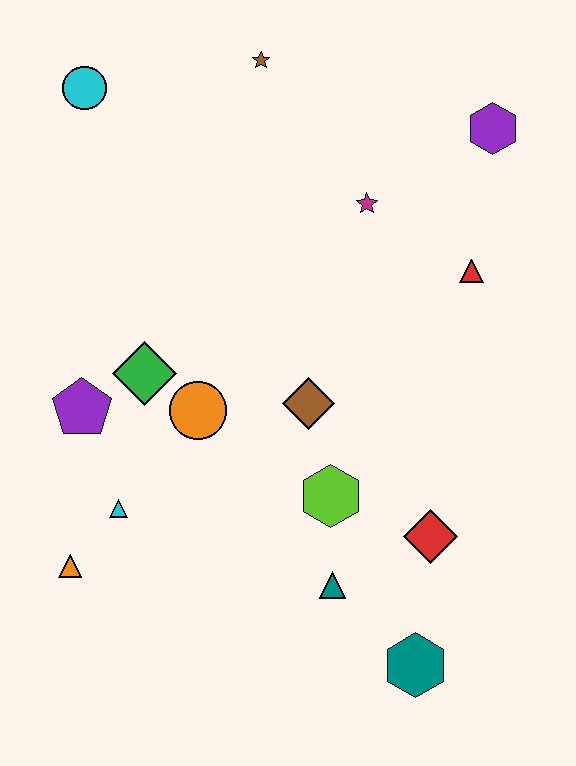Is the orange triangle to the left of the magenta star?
Yes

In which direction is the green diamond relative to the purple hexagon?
The green diamond is to the left of the purple hexagon.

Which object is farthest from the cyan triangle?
The purple hexagon is farthest from the cyan triangle.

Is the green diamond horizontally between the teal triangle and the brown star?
No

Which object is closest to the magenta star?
The red triangle is closest to the magenta star.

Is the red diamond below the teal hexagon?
No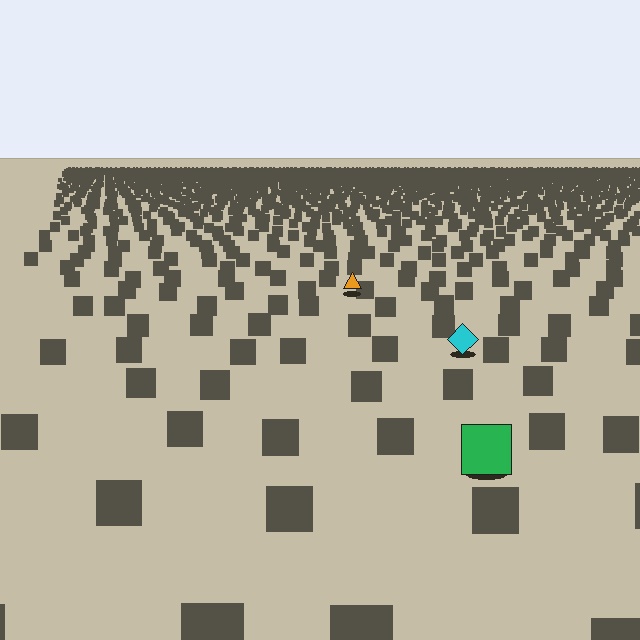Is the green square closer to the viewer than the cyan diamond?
Yes. The green square is closer — you can tell from the texture gradient: the ground texture is coarser near it.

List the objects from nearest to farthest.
From nearest to farthest: the green square, the cyan diamond, the orange triangle.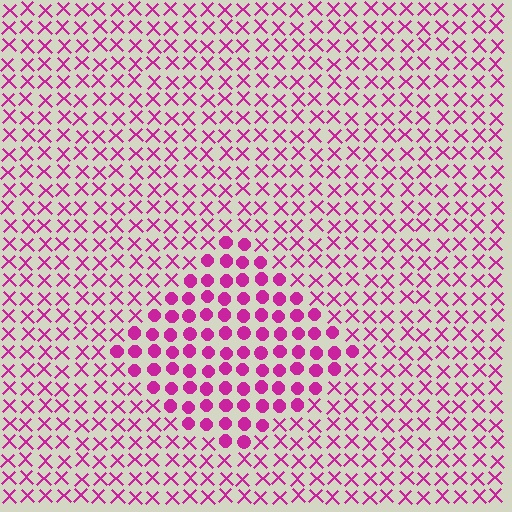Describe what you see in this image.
The image is filled with small magenta elements arranged in a uniform grid. A diamond-shaped region contains circles, while the surrounding area contains X marks. The boundary is defined purely by the change in element shape.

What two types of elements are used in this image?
The image uses circles inside the diamond region and X marks outside it.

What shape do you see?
I see a diamond.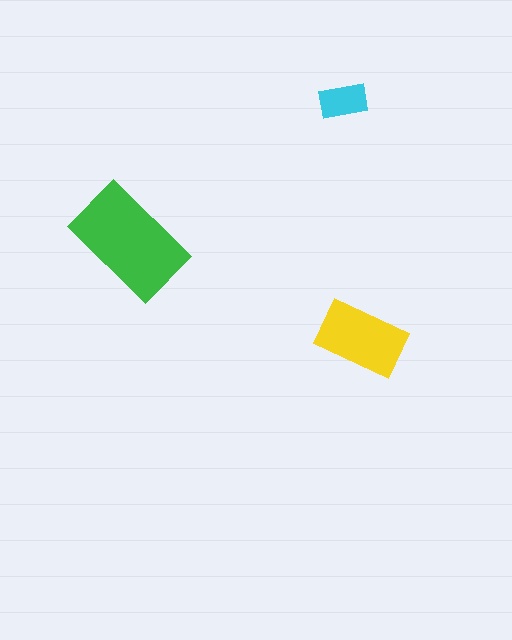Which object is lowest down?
The yellow rectangle is bottommost.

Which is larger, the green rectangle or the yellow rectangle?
The green one.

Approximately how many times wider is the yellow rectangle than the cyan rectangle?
About 2 times wider.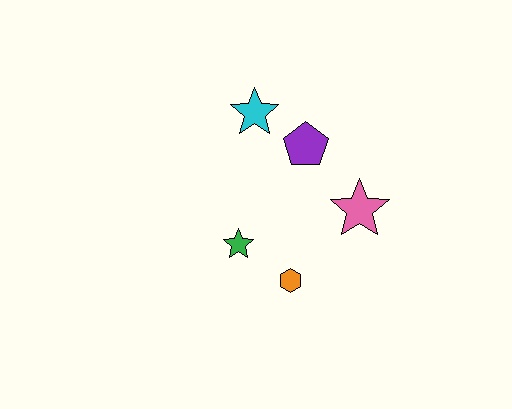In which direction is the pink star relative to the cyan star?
The pink star is to the right of the cyan star.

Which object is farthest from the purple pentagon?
The orange hexagon is farthest from the purple pentagon.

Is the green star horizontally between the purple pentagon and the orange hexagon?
No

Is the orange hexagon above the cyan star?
No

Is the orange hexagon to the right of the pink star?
No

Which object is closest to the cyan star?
The purple pentagon is closest to the cyan star.